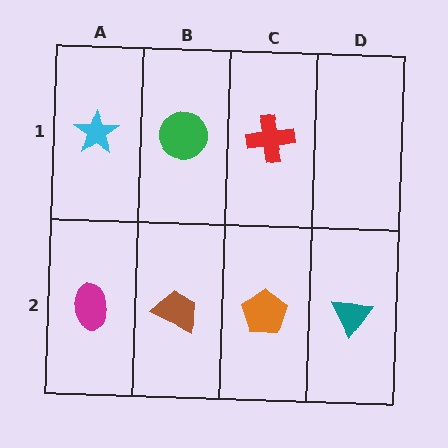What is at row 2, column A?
A magenta ellipse.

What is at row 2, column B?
A brown trapezoid.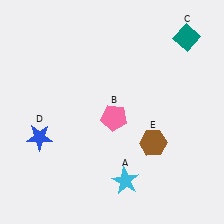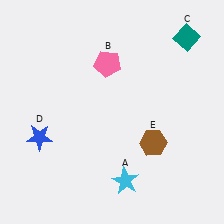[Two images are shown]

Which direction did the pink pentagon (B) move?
The pink pentagon (B) moved up.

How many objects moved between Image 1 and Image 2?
1 object moved between the two images.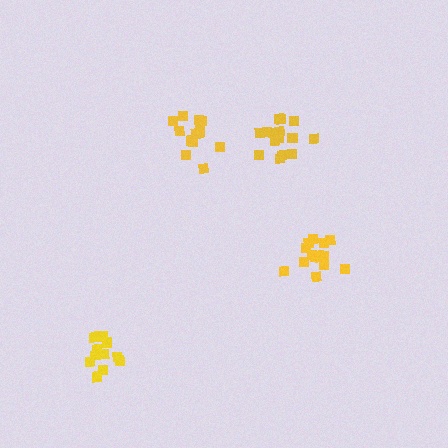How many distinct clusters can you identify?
There are 4 distinct clusters.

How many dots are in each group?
Group 1: 14 dots, Group 2: 17 dots, Group 3: 16 dots, Group 4: 13 dots (60 total).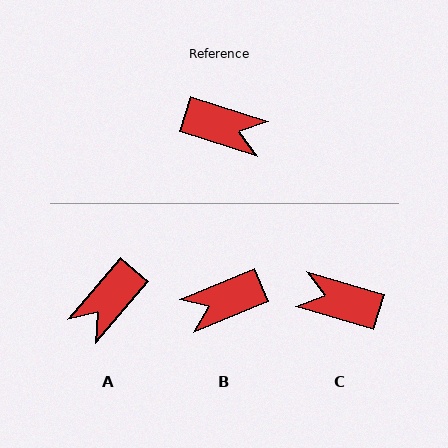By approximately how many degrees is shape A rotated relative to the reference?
Approximately 112 degrees clockwise.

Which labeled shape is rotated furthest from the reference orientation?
C, about 179 degrees away.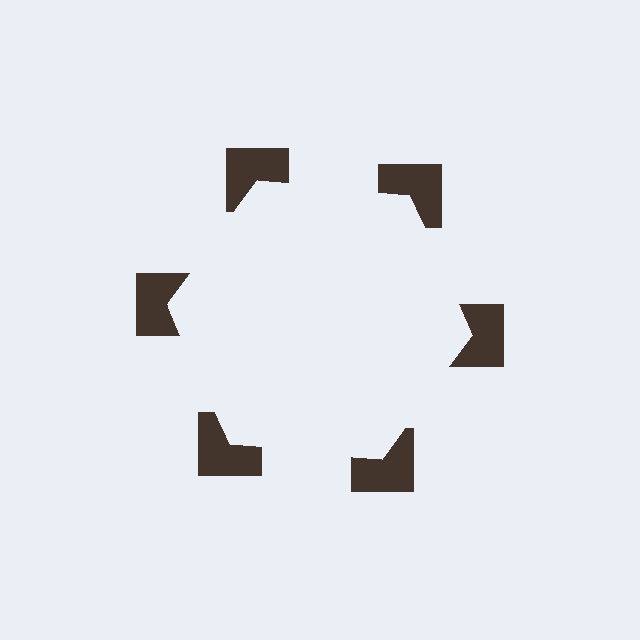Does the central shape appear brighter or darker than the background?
It typically appears slightly brighter than the background, even though no actual brightness change is drawn.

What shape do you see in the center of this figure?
An illusory hexagon — its edges are inferred from the aligned wedge cuts in the notched squares, not physically drawn.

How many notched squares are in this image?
There are 6 — one at each vertex of the illusory hexagon.